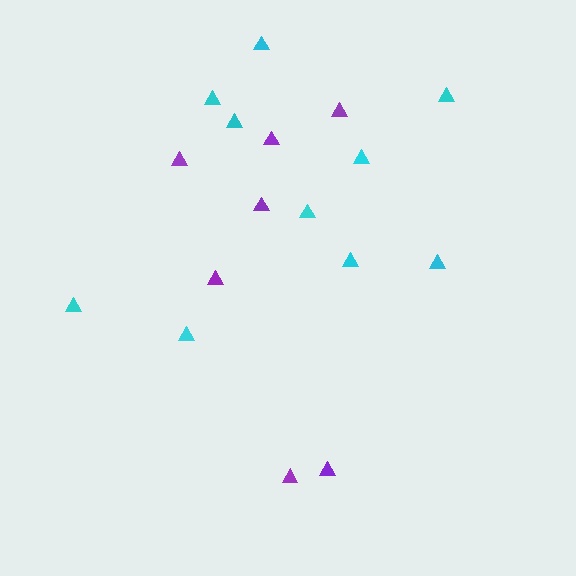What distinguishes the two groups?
There are 2 groups: one group of purple triangles (7) and one group of cyan triangles (10).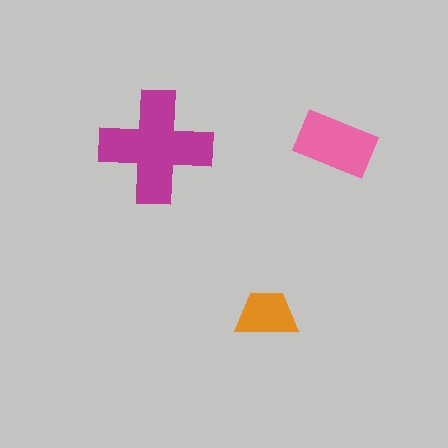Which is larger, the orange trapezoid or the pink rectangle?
The pink rectangle.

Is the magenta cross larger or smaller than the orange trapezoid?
Larger.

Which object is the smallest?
The orange trapezoid.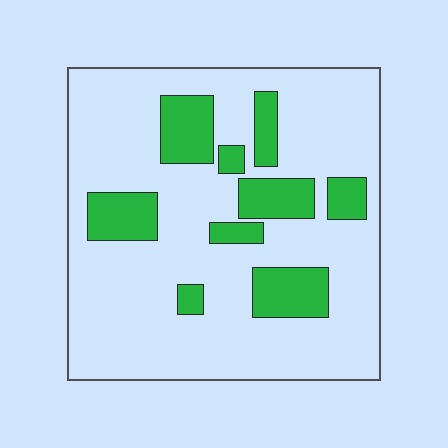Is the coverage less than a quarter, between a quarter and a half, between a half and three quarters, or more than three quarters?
Less than a quarter.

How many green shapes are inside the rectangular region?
9.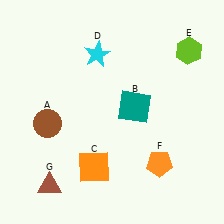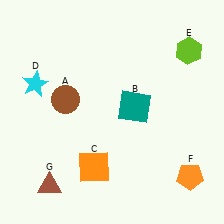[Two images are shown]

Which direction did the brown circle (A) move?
The brown circle (A) moved up.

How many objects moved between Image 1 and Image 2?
3 objects moved between the two images.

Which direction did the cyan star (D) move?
The cyan star (D) moved left.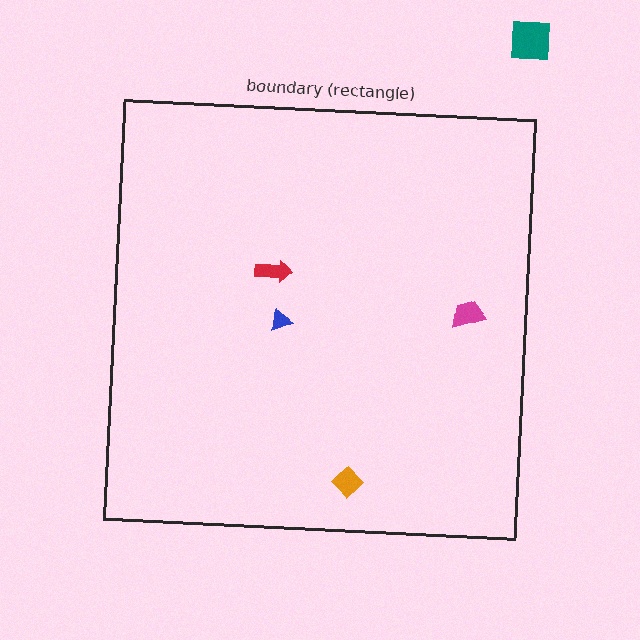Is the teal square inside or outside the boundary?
Outside.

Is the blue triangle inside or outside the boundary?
Inside.